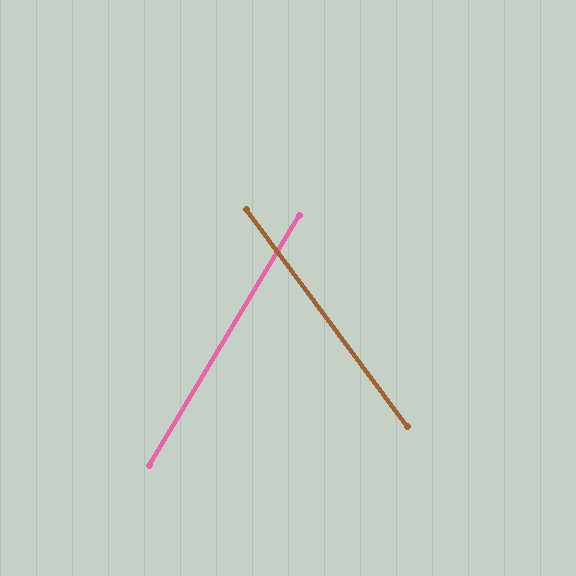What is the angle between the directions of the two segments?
Approximately 68 degrees.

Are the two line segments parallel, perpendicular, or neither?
Neither parallel nor perpendicular — they differ by about 68°.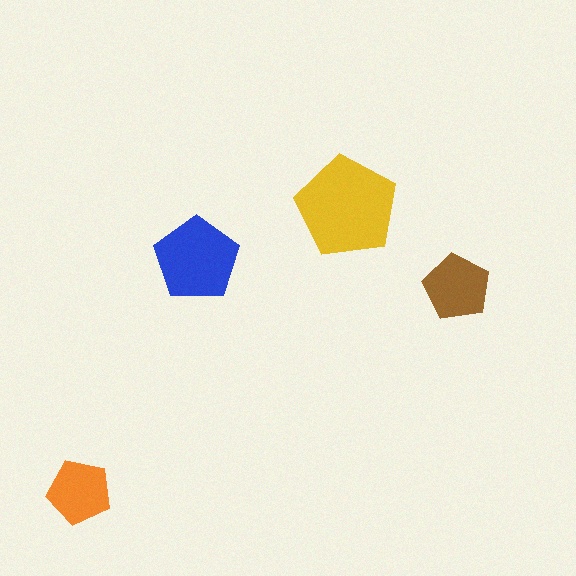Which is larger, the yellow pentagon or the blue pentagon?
The yellow one.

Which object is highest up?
The yellow pentagon is topmost.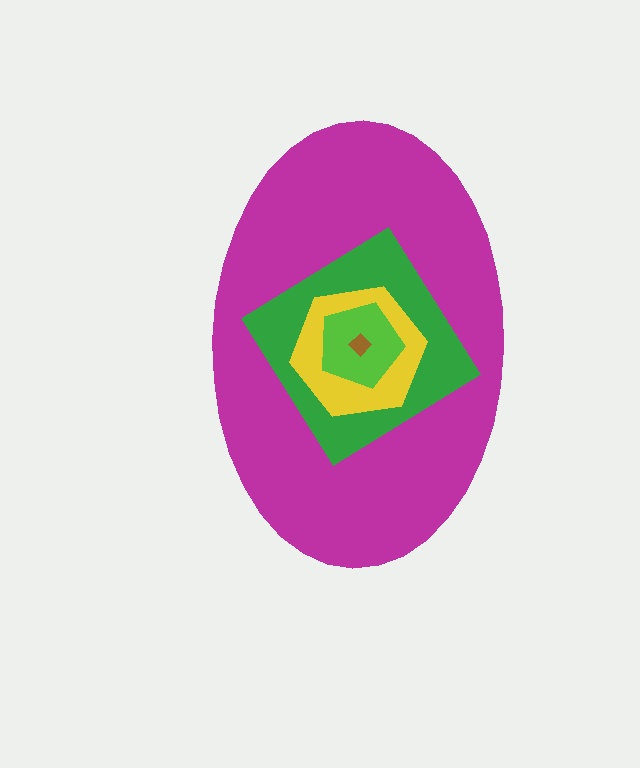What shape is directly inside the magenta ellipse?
The green diamond.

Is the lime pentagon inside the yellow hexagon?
Yes.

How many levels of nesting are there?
5.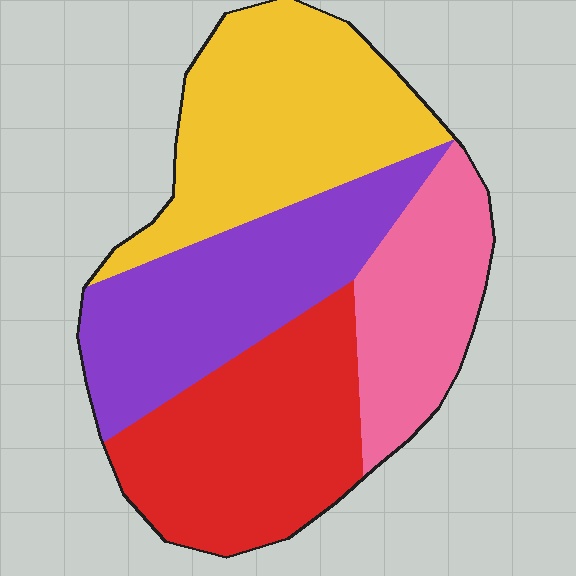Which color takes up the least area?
Pink, at roughly 20%.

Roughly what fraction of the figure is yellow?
Yellow covers about 30% of the figure.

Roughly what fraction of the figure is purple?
Purple takes up about one quarter (1/4) of the figure.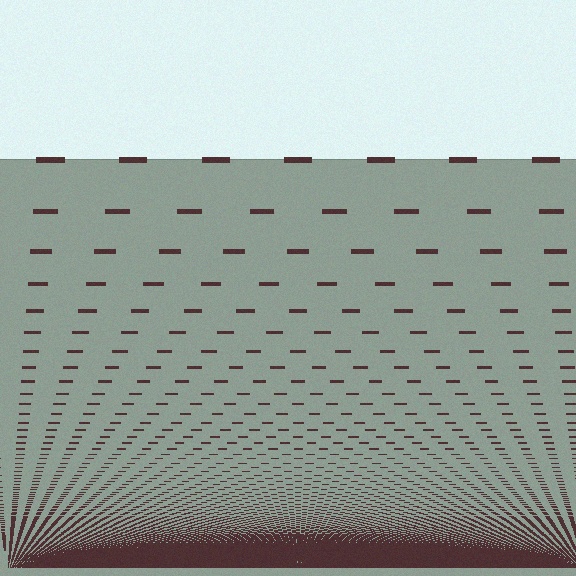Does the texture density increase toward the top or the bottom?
Density increases toward the bottom.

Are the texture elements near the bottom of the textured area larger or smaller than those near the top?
Smaller. The gradient is inverted — elements near the bottom are smaller and denser.